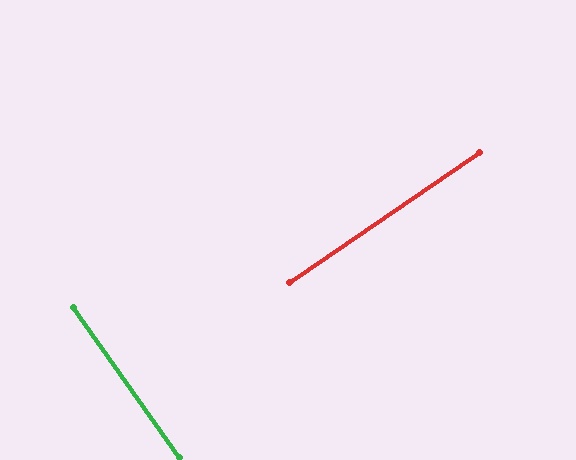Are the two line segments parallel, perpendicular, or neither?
Perpendicular — they meet at approximately 89°.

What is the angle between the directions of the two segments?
Approximately 89 degrees.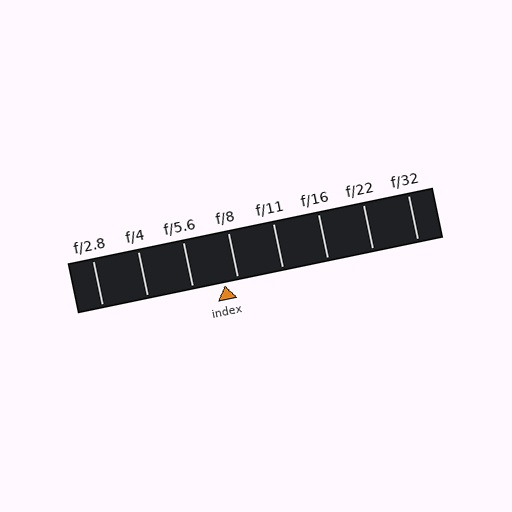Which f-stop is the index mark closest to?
The index mark is closest to f/8.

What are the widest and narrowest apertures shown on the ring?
The widest aperture shown is f/2.8 and the narrowest is f/32.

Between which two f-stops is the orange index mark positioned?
The index mark is between f/5.6 and f/8.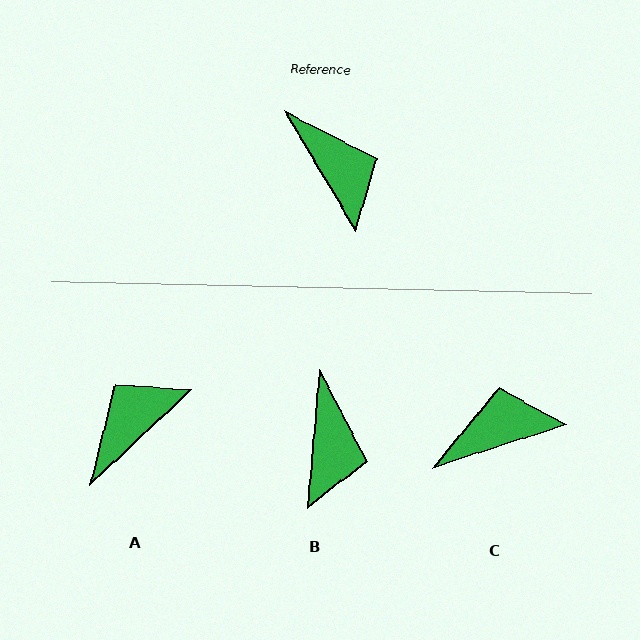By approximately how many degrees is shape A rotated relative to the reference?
Approximately 103 degrees counter-clockwise.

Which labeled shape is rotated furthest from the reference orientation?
A, about 103 degrees away.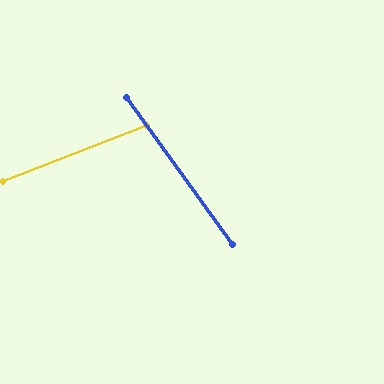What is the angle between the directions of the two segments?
Approximately 75 degrees.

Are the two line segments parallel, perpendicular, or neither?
Neither parallel nor perpendicular — they differ by about 75°.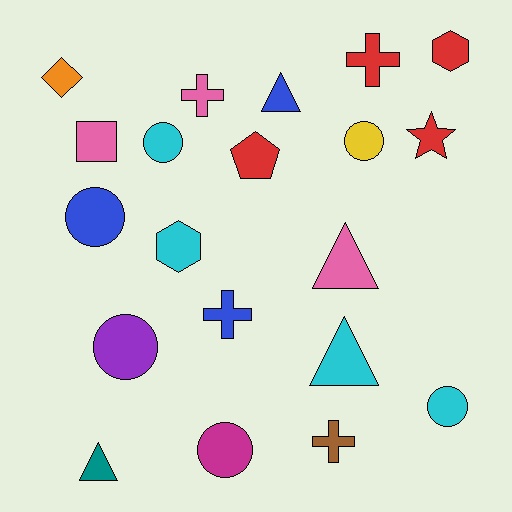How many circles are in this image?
There are 6 circles.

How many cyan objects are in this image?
There are 4 cyan objects.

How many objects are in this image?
There are 20 objects.